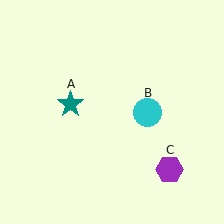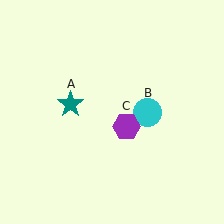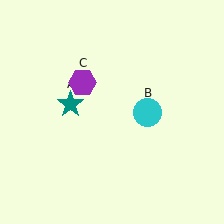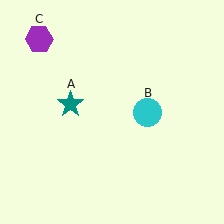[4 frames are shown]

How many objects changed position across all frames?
1 object changed position: purple hexagon (object C).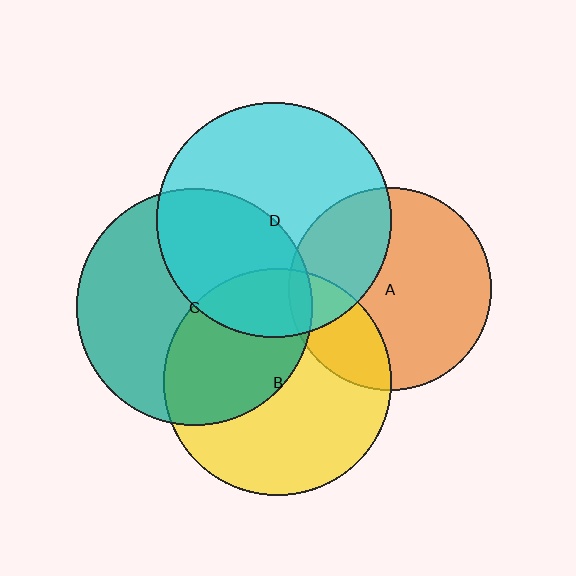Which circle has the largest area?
Circle C (teal).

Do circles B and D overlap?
Yes.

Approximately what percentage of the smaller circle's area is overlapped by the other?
Approximately 20%.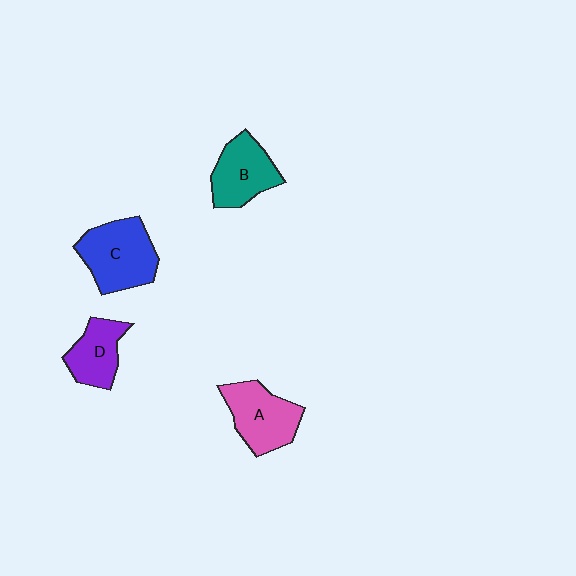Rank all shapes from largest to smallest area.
From largest to smallest: C (blue), A (pink), B (teal), D (purple).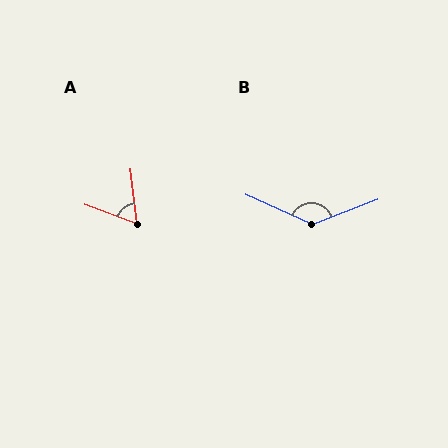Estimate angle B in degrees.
Approximately 135 degrees.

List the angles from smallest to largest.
A (63°), B (135°).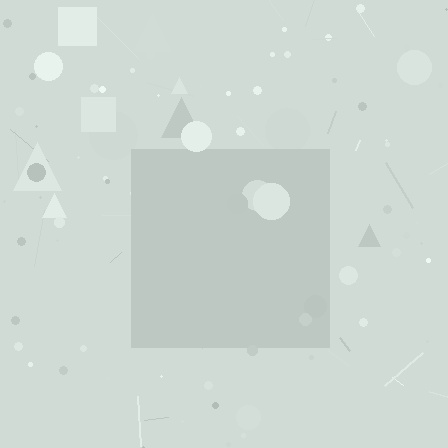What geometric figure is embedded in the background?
A square is embedded in the background.